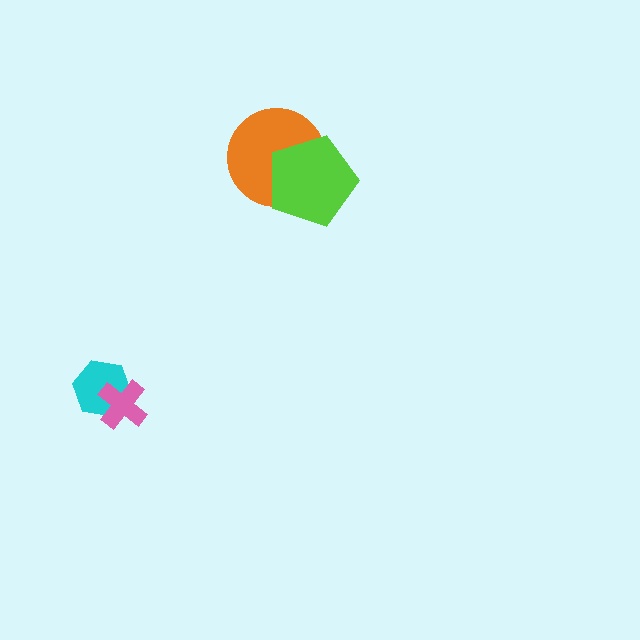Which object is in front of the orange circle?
The lime pentagon is in front of the orange circle.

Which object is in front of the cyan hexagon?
The pink cross is in front of the cyan hexagon.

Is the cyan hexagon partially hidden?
Yes, it is partially covered by another shape.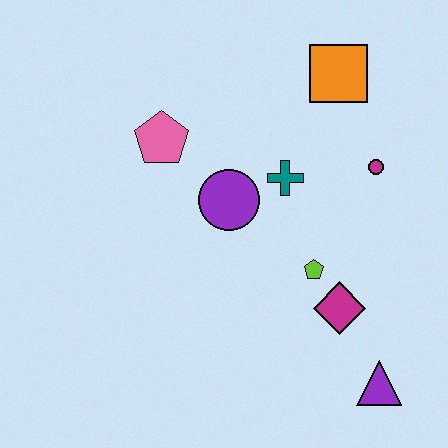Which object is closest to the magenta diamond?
The lime pentagon is closest to the magenta diamond.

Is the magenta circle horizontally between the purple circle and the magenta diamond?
No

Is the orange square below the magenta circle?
No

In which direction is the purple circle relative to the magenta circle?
The purple circle is to the left of the magenta circle.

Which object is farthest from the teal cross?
The purple triangle is farthest from the teal cross.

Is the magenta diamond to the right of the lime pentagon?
Yes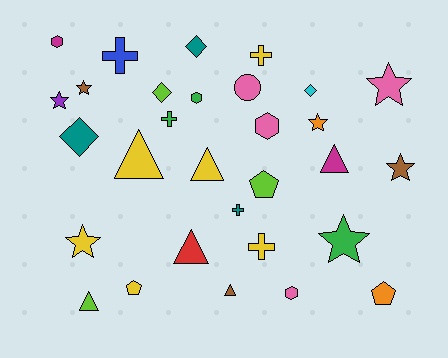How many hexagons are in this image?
There are 4 hexagons.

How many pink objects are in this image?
There are 4 pink objects.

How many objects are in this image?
There are 30 objects.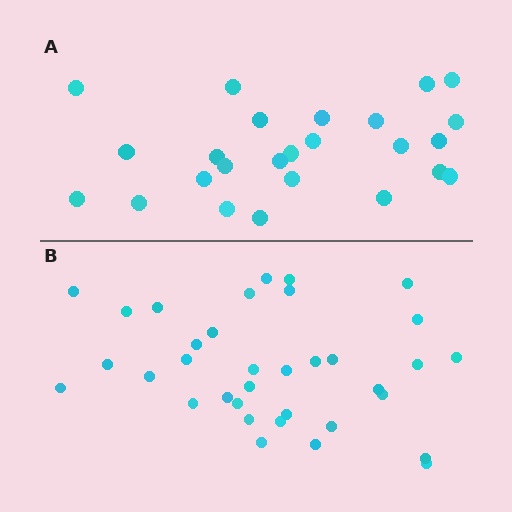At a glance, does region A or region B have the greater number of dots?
Region B (the bottom region) has more dots.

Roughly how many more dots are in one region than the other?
Region B has roughly 10 or so more dots than region A.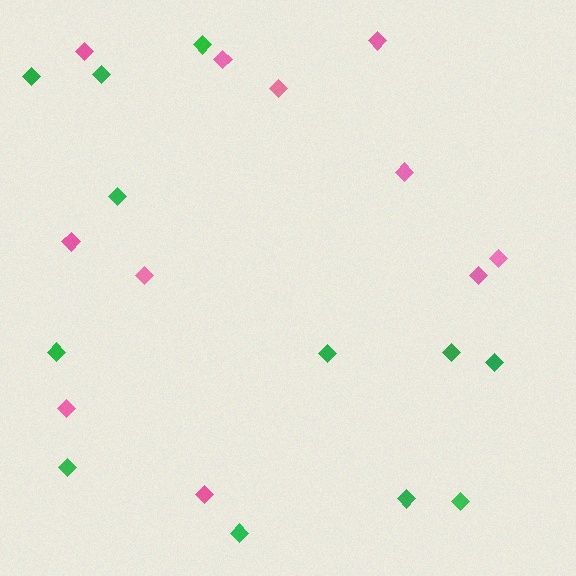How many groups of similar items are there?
There are 2 groups: one group of green diamonds (12) and one group of pink diamonds (11).